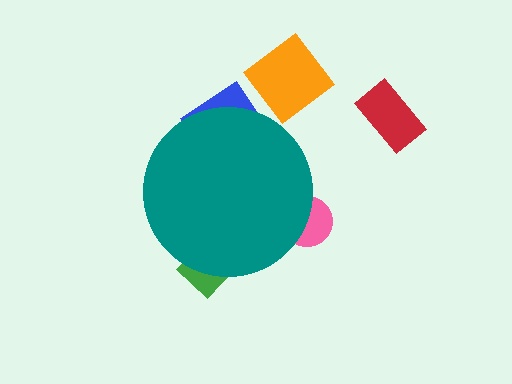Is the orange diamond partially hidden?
No, the orange diamond is fully visible.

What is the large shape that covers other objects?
A teal circle.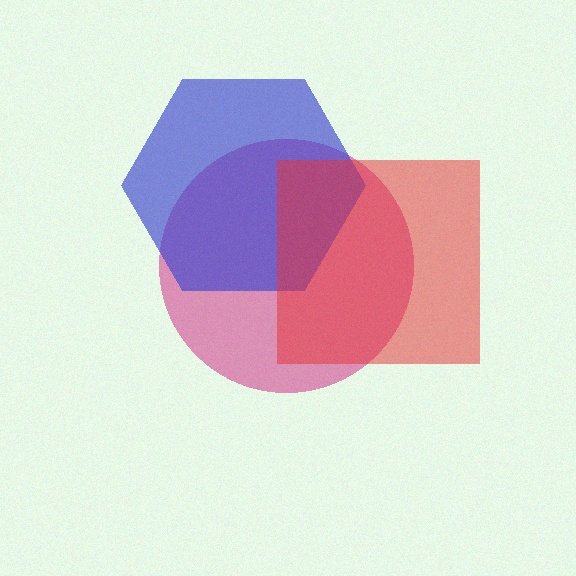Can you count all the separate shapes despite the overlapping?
Yes, there are 3 separate shapes.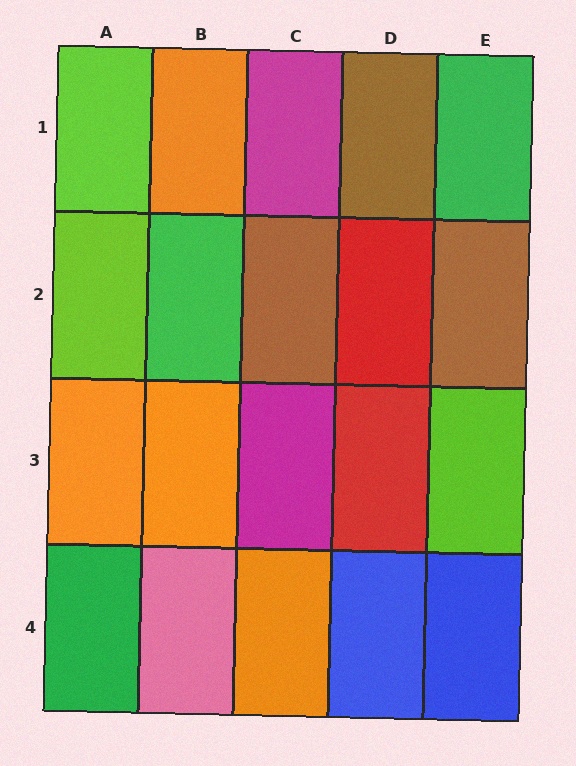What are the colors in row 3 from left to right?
Orange, orange, magenta, red, lime.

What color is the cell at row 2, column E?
Brown.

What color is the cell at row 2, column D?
Red.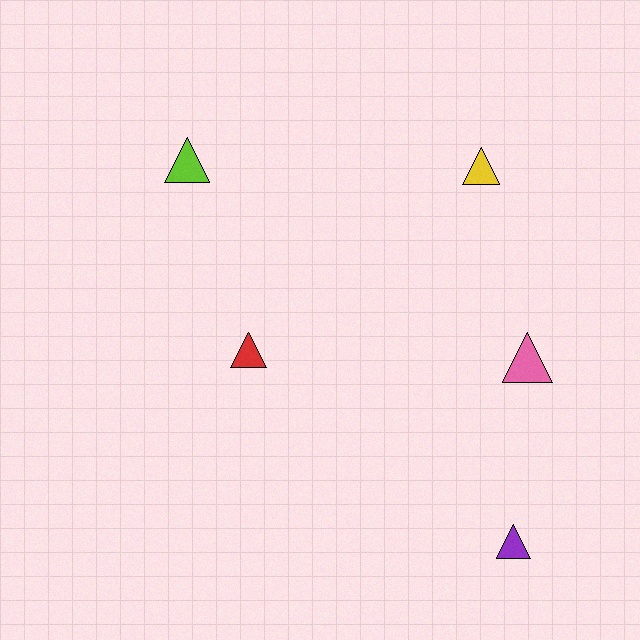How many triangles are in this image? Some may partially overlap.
There are 5 triangles.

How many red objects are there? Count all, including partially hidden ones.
There is 1 red object.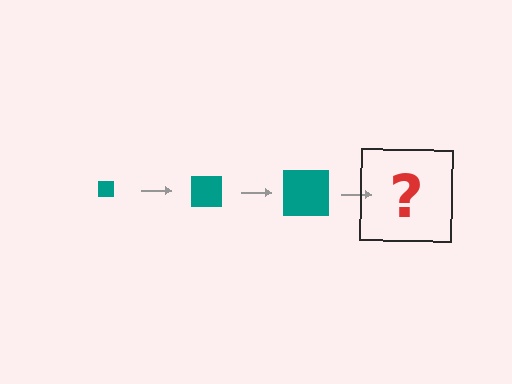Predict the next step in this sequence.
The next step is a teal square, larger than the previous one.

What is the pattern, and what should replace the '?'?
The pattern is that the square gets progressively larger each step. The '?' should be a teal square, larger than the previous one.